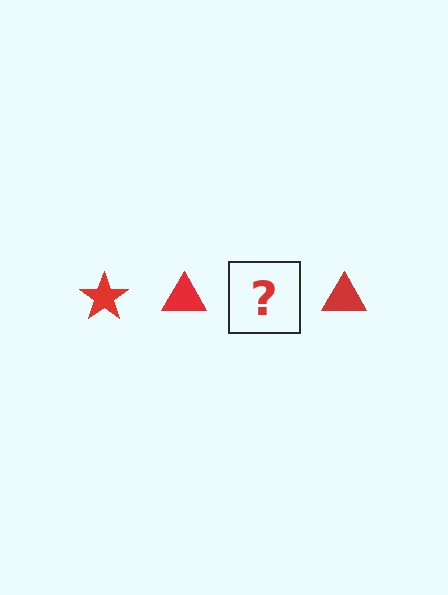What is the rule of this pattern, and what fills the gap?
The rule is that the pattern cycles through star, triangle shapes in red. The gap should be filled with a red star.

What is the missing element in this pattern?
The missing element is a red star.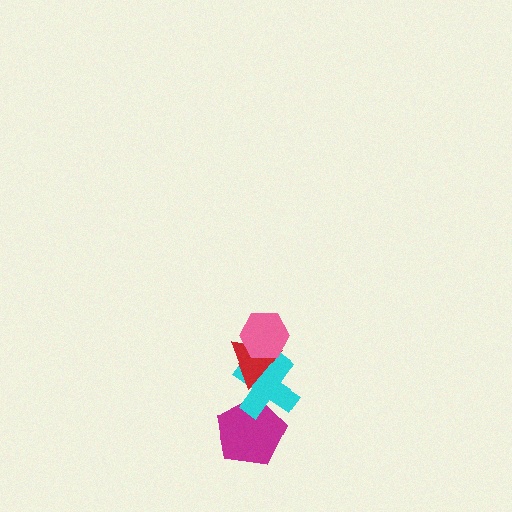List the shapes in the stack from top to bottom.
From top to bottom: the pink hexagon, the red triangle, the cyan cross, the magenta pentagon.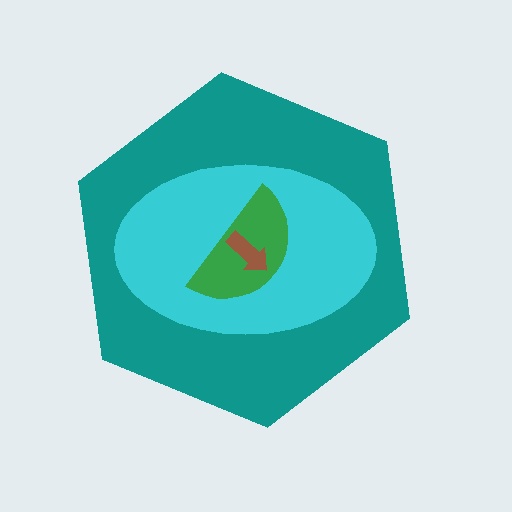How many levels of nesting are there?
4.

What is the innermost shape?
The brown arrow.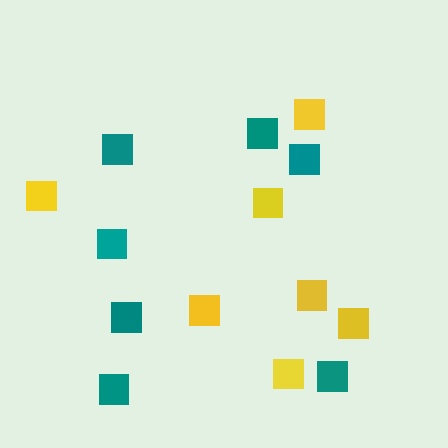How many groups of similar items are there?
There are 2 groups: one group of teal squares (7) and one group of yellow squares (7).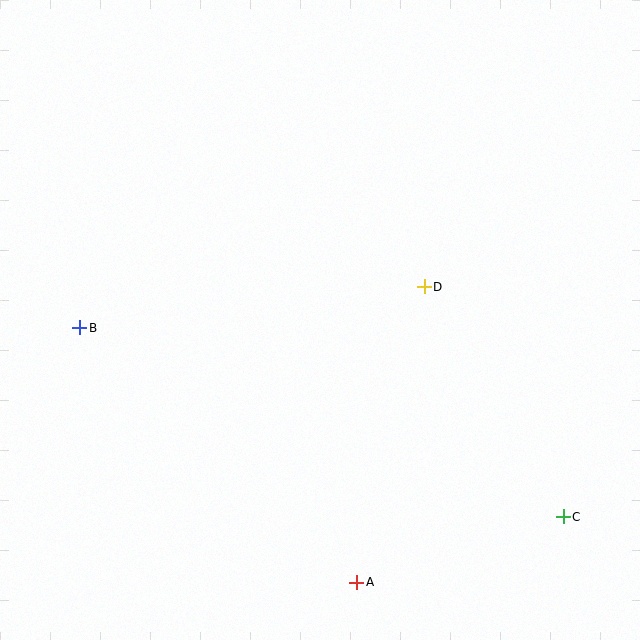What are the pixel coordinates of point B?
Point B is at (80, 328).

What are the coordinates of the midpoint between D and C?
The midpoint between D and C is at (494, 402).